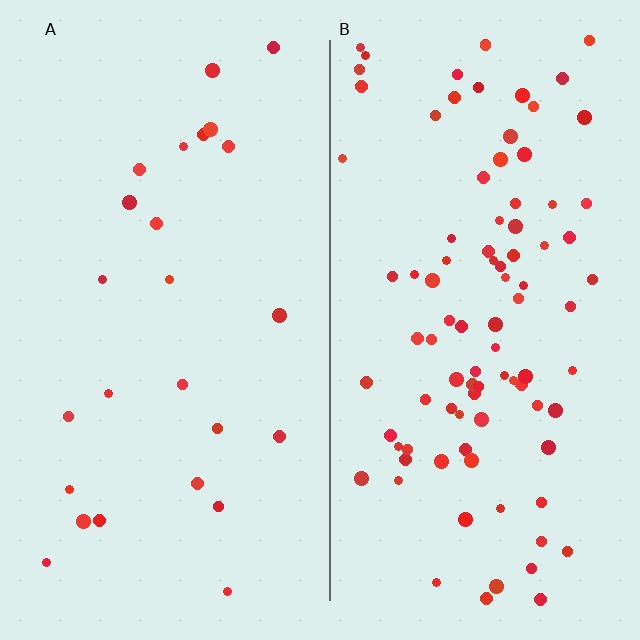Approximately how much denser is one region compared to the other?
Approximately 3.7× — region B over region A.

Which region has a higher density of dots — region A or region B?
B (the right).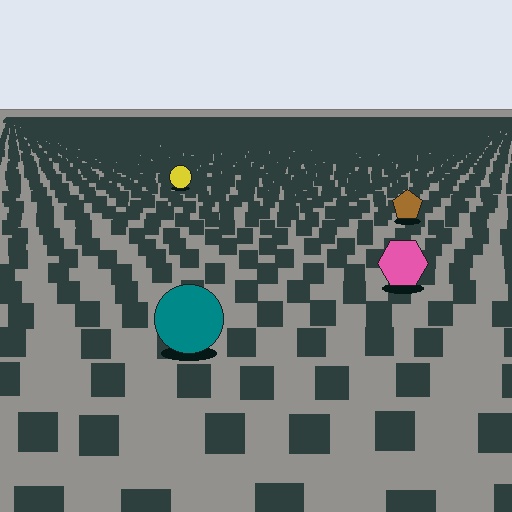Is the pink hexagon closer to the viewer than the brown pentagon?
Yes. The pink hexagon is closer — you can tell from the texture gradient: the ground texture is coarser near it.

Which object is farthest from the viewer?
The yellow circle is farthest from the viewer. It appears smaller and the ground texture around it is denser.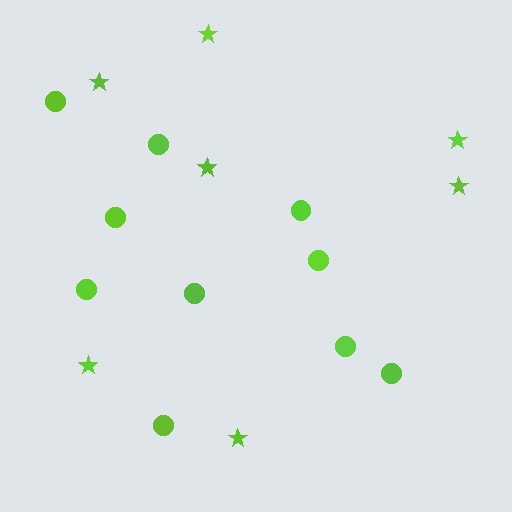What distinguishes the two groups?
There are 2 groups: one group of circles (10) and one group of stars (7).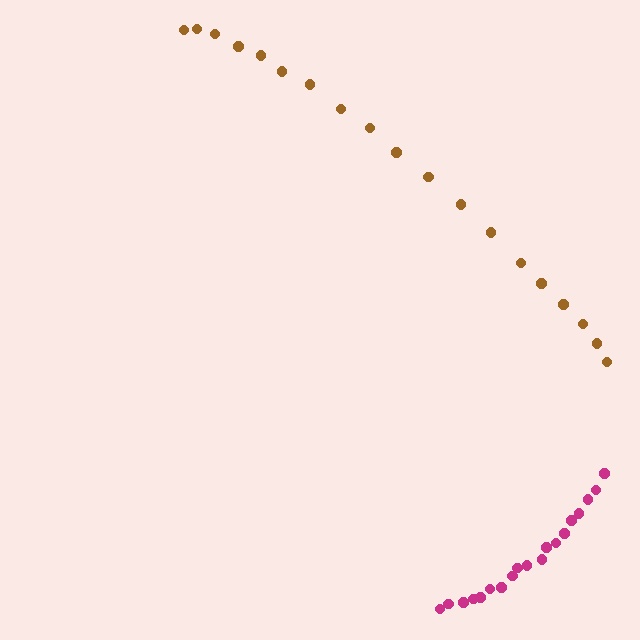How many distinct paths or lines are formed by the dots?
There are 2 distinct paths.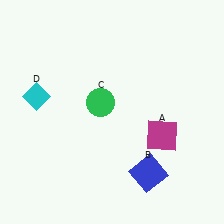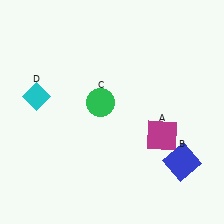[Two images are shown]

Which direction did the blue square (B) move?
The blue square (B) moved right.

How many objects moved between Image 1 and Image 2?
1 object moved between the two images.